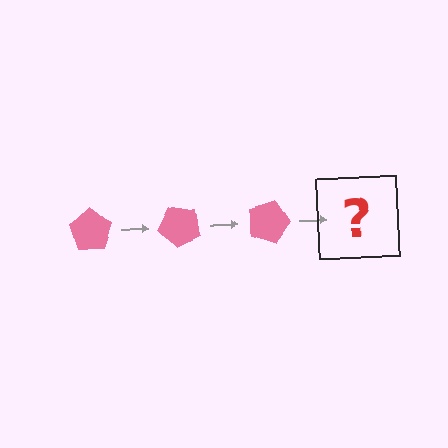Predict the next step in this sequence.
The next step is a pink pentagon rotated 135 degrees.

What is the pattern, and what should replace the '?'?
The pattern is that the pentagon rotates 45 degrees each step. The '?' should be a pink pentagon rotated 135 degrees.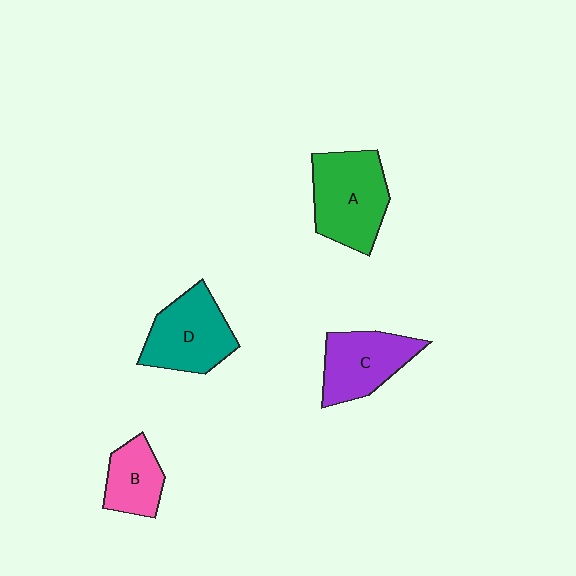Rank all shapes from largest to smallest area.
From largest to smallest: A (green), D (teal), C (purple), B (pink).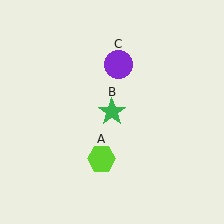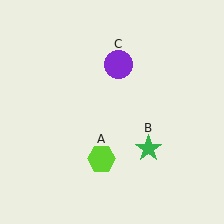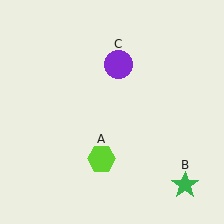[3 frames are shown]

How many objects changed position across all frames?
1 object changed position: green star (object B).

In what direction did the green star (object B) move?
The green star (object B) moved down and to the right.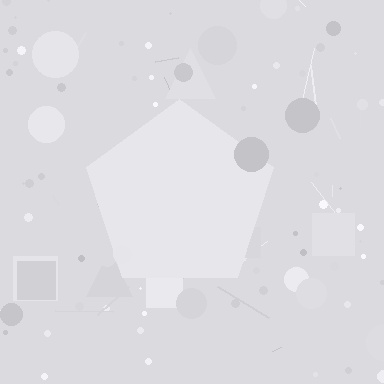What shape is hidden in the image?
A pentagon is hidden in the image.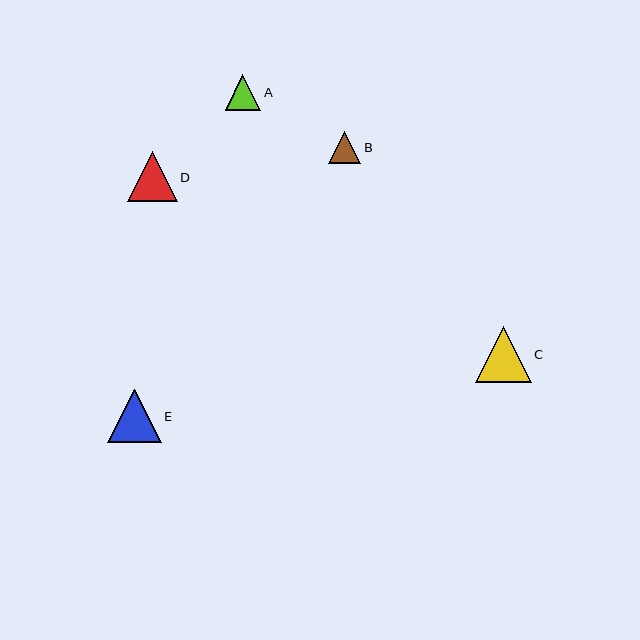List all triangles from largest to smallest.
From largest to smallest: C, E, D, A, B.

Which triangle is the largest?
Triangle C is the largest with a size of approximately 56 pixels.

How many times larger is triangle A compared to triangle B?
Triangle A is approximately 1.1 times the size of triangle B.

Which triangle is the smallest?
Triangle B is the smallest with a size of approximately 32 pixels.